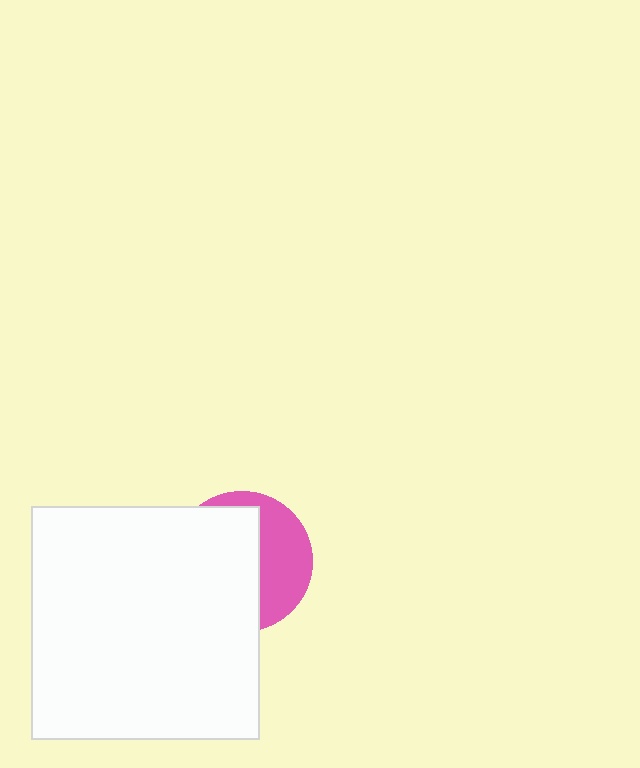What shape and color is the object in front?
The object in front is a white rectangle.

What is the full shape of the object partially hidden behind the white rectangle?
The partially hidden object is a pink circle.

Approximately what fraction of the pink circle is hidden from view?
Roughly 61% of the pink circle is hidden behind the white rectangle.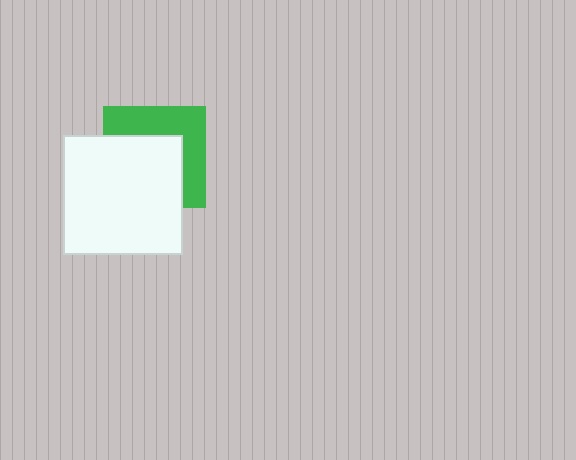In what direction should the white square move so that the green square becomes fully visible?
The white square should move toward the lower-left. That is the shortest direction to clear the overlap and leave the green square fully visible.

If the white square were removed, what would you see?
You would see the complete green square.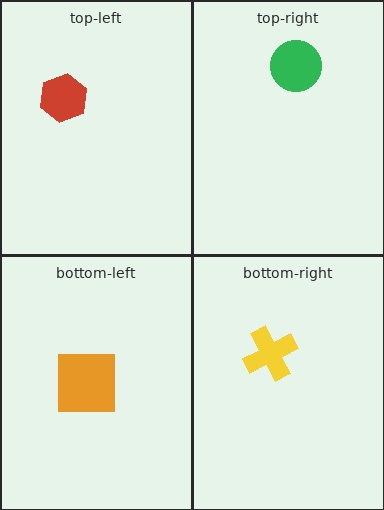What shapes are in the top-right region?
The green circle.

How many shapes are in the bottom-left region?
1.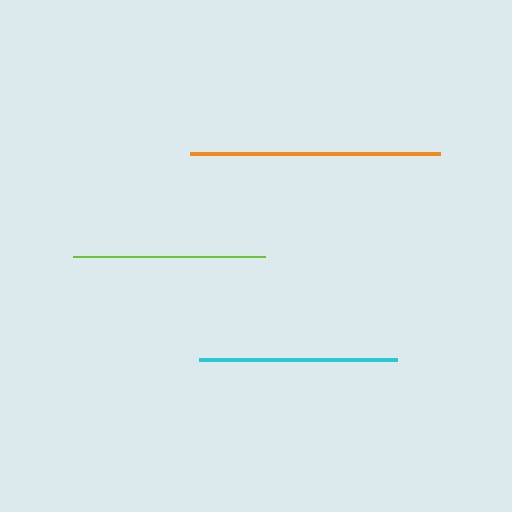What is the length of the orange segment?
The orange segment is approximately 251 pixels long.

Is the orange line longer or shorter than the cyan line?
The orange line is longer than the cyan line.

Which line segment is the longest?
The orange line is the longest at approximately 251 pixels.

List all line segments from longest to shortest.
From longest to shortest: orange, cyan, lime.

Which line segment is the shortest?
The lime line is the shortest at approximately 193 pixels.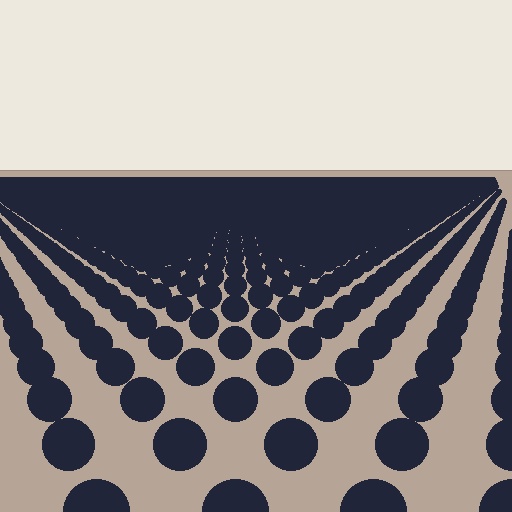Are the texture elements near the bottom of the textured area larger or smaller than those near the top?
Larger. Near the bottom, elements are closer to the viewer and appear at a bigger on-screen size.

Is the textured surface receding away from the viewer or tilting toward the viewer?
The surface is receding away from the viewer. Texture elements get smaller and denser toward the top.